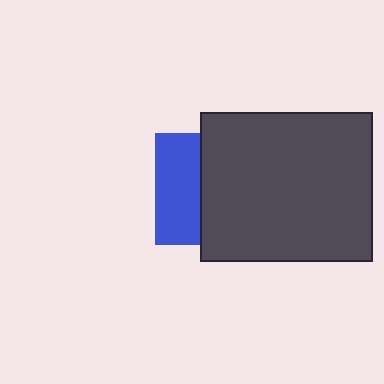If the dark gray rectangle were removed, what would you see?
You would see the complete blue square.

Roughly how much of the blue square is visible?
A small part of it is visible (roughly 39%).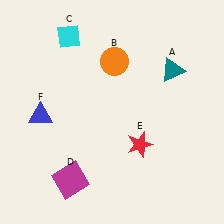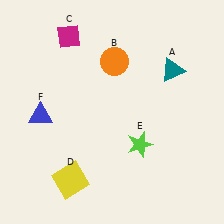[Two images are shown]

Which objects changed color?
C changed from cyan to magenta. D changed from magenta to yellow. E changed from red to lime.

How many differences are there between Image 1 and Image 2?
There are 3 differences between the two images.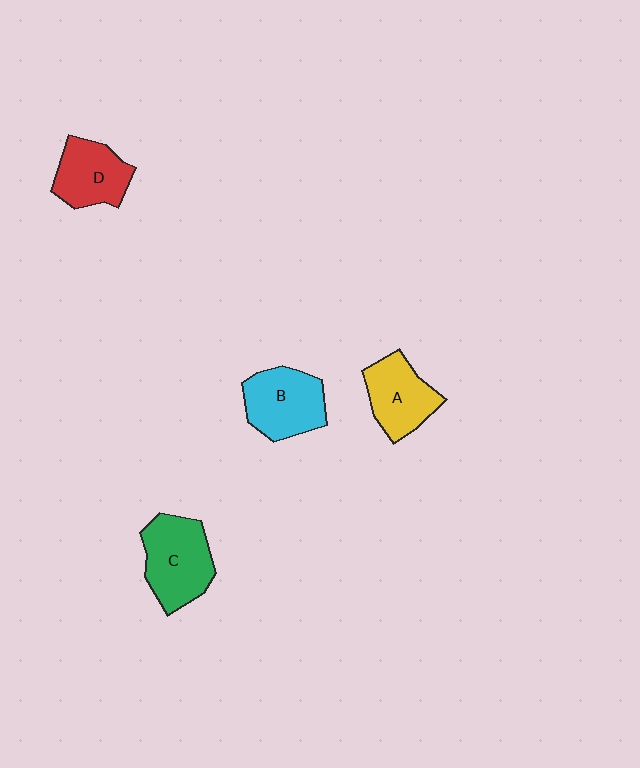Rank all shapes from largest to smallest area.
From largest to smallest: C (green), B (cyan), A (yellow), D (red).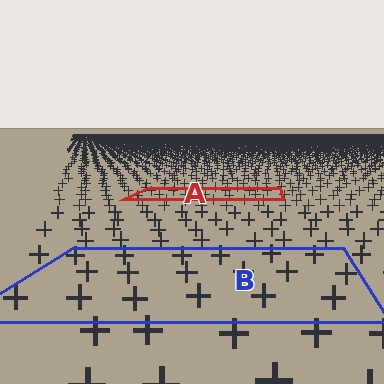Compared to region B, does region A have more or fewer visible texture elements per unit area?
Region A has more texture elements per unit area — they are packed more densely because it is farther away.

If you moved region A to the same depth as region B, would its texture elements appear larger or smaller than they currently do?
They would appear larger. At a closer depth, the same texture elements are projected at a bigger on-screen size.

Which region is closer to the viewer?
Region B is closer. The texture elements there are larger and more spread out.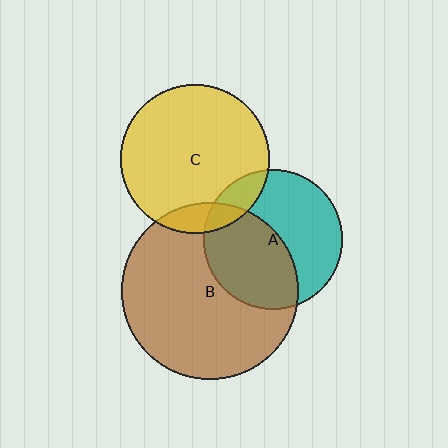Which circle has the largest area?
Circle B (brown).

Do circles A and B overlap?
Yes.